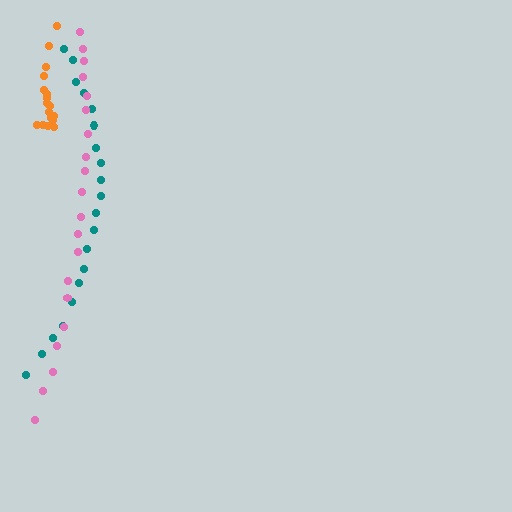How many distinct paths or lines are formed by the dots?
There are 3 distinct paths.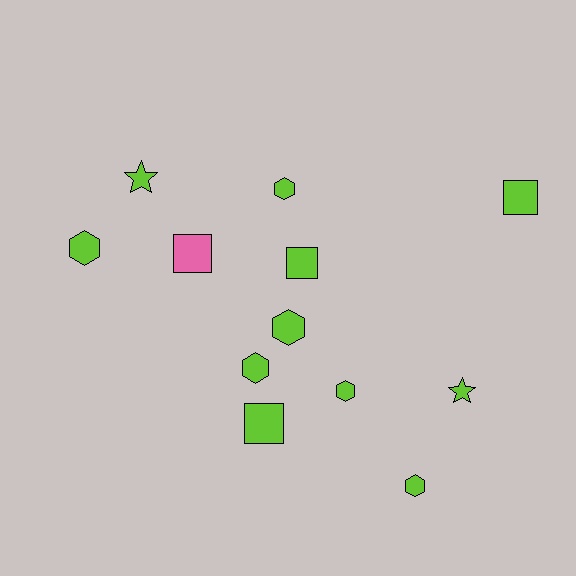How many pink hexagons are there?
There are no pink hexagons.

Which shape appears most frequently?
Hexagon, with 6 objects.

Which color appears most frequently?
Lime, with 11 objects.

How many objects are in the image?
There are 12 objects.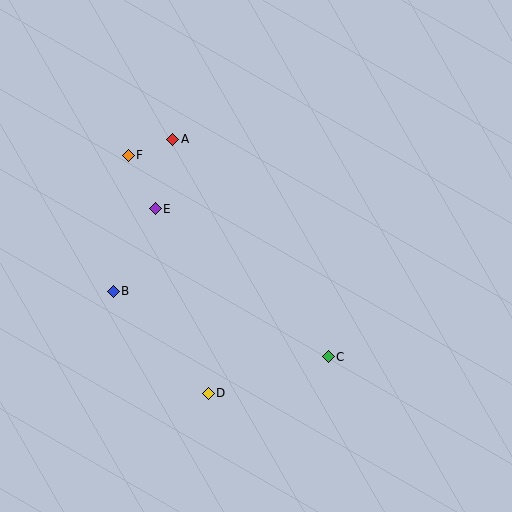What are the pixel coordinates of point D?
Point D is at (208, 393).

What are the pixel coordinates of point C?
Point C is at (328, 357).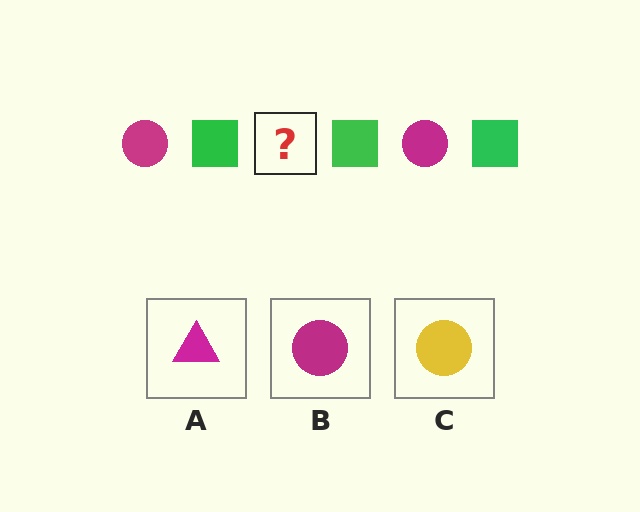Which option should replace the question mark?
Option B.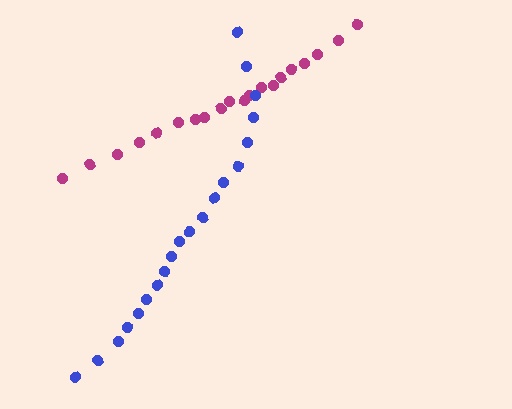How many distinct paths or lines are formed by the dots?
There are 2 distinct paths.